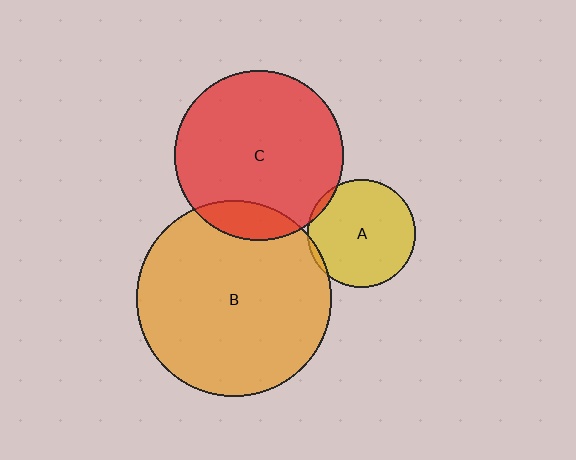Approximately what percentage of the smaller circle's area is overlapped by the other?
Approximately 5%.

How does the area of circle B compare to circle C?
Approximately 1.3 times.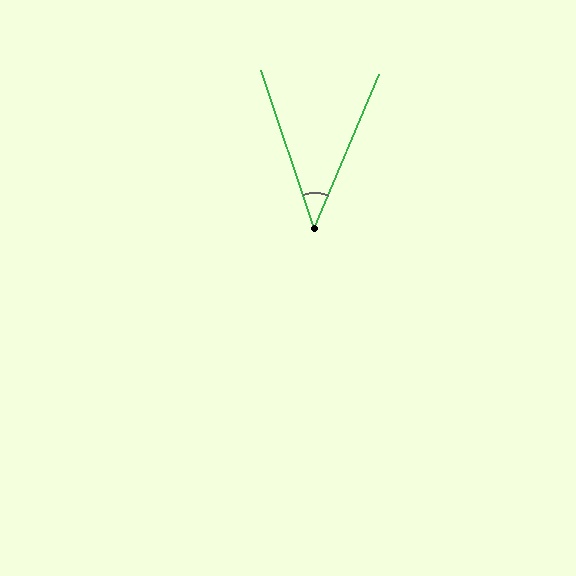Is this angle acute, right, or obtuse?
It is acute.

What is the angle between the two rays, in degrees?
Approximately 41 degrees.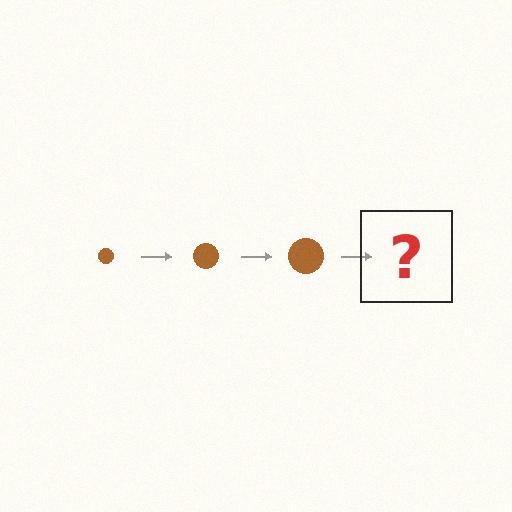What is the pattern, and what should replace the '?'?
The pattern is that the circle gets progressively larger each step. The '?' should be a brown circle, larger than the previous one.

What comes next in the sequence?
The next element should be a brown circle, larger than the previous one.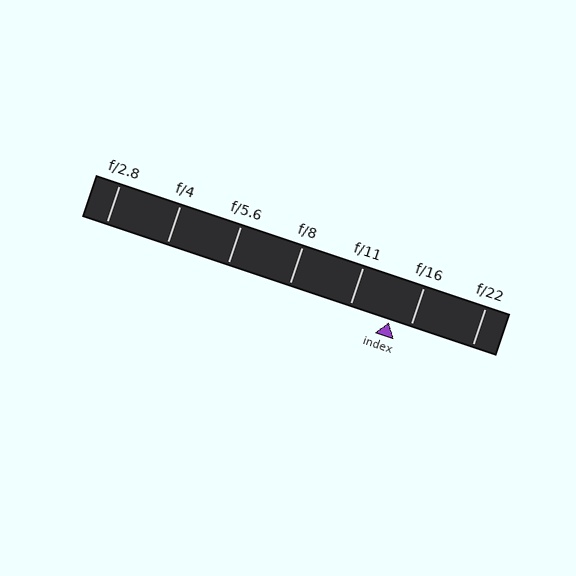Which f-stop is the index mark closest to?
The index mark is closest to f/16.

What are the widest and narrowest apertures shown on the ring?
The widest aperture shown is f/2.8 and the narrowest is f/22.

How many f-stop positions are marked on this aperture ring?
There are 7 f-stop positions marked.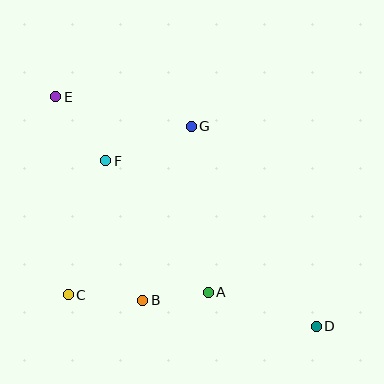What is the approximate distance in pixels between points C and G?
The distance between C and G is approximately 209 pixels.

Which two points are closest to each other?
Points A and B are closest to each other.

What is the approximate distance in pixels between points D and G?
The distance between D and G is approximately 236 pixels.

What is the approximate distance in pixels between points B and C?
The distance between B and C is approximately 75 pixels.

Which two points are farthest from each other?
Points D and E are farthest from each other.